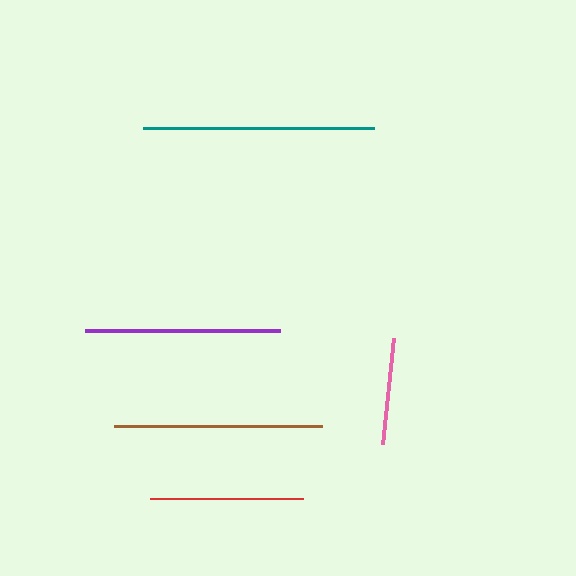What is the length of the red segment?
The red segment is approximately 153 pixels long.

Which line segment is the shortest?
The pink line is the shortest at approximately 107 pixels.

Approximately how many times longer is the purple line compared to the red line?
The purple line is approximately 1.3 times the length of the red line.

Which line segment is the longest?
The teal line is the longest at approximately 231 pixels.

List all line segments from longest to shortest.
From longest to shortest: teal, brown, purple, red, pink.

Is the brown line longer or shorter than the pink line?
The brown line is longer than the pink line.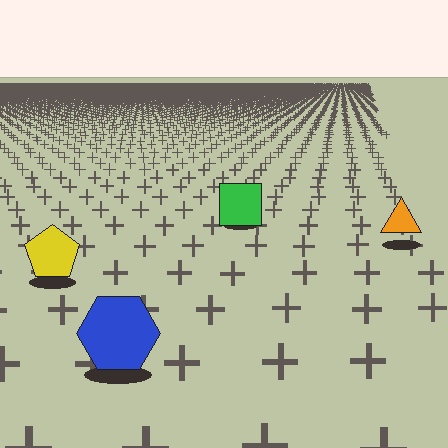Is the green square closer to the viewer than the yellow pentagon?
No. The yellow pentagon is closer — you can tell from the texture gradient: the ground texture is coarser near it.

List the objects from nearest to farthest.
From nearest to farthest: the blue hexagon, the yellow pentagon, the orange triangle, the green square.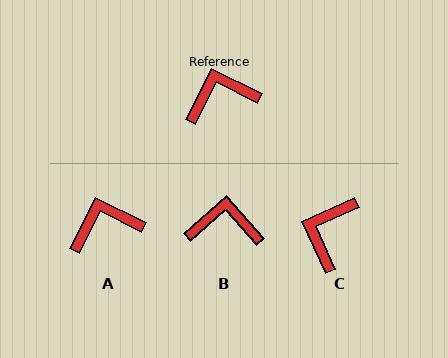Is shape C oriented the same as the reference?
No, it is off by about 51 degrees.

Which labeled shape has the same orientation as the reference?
A.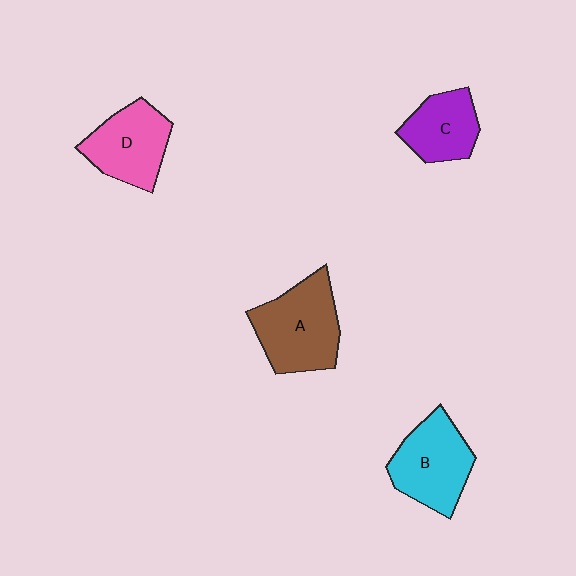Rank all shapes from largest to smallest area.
From largest to smallest: A (brown), B (cyan), D (pink), C (purple).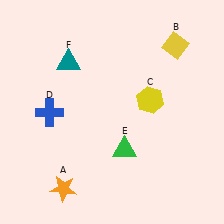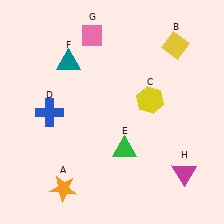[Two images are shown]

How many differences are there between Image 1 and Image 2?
There are 2 differences between the two images.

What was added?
A pink diamond (G), a magenta triangle (H) were added in Image 2.